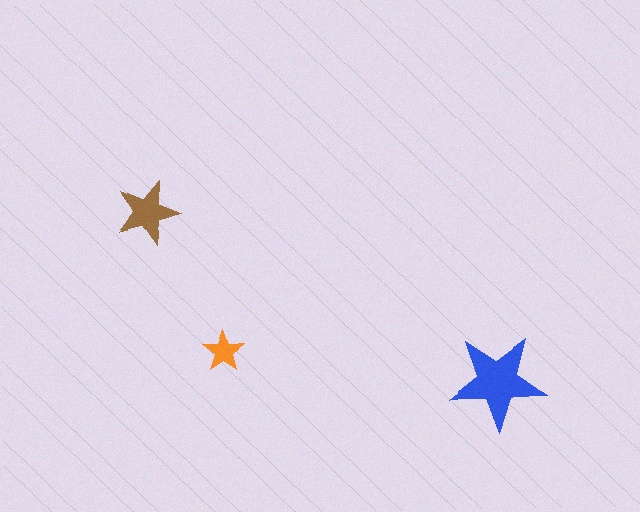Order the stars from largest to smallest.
the blue one, the brown one, the orange one.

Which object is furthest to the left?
The brown star is leftmost.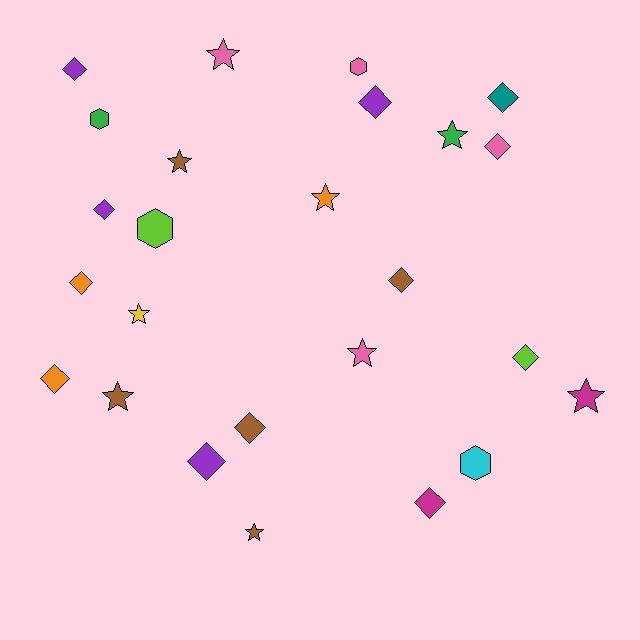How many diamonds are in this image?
There are 12 diamonds.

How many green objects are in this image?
There are 2 green objects.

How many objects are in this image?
There are 25 objects.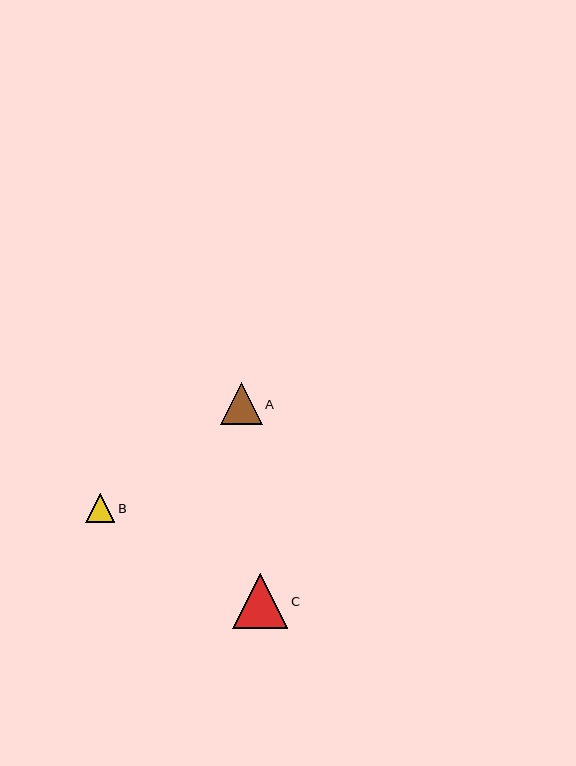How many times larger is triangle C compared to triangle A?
Triangle C is approximately 1.3 times the size of triangle A.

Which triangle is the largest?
Triangle C is the largest with a size of approximately 56 pixels.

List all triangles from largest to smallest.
From largest to smallest: C, A, B.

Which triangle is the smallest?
Triangle B is the smallest with a size of approximately 29 pixels.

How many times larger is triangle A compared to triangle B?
Triangle A is approximately 1.4 times the size of triangle B.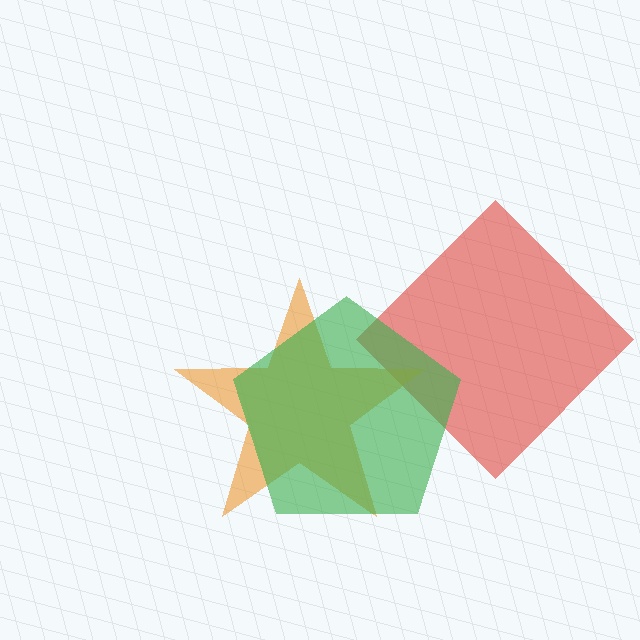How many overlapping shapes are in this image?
There are 3 overlapping shapes in the image.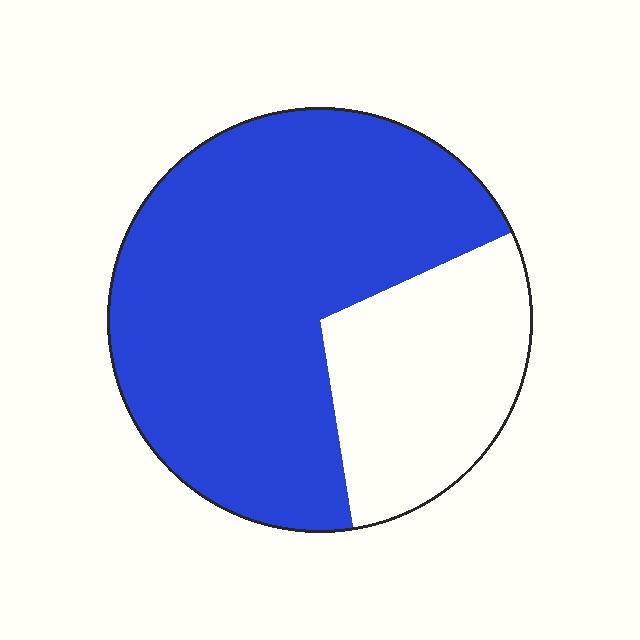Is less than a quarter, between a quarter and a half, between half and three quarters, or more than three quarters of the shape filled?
Between half and three quarters.